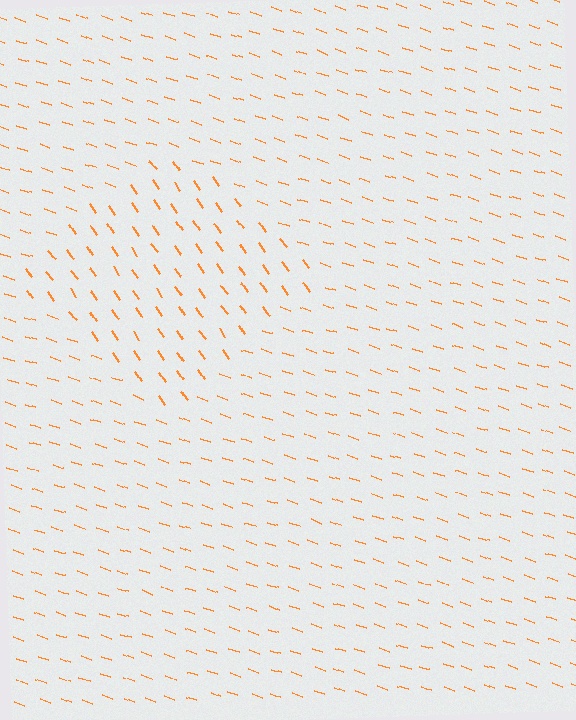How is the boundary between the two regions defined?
The boundary is defined purely by a change in line orientation (approximately 35 degrees difference). All lines are the same color and thickness.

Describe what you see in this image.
The image is filled with small orange line segments. A diamond region in the image has lines oriented differently from the surrounding lines, creating a visible texture boundary.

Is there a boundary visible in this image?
Yes, there is a texture boundary formed by a change in line orientation.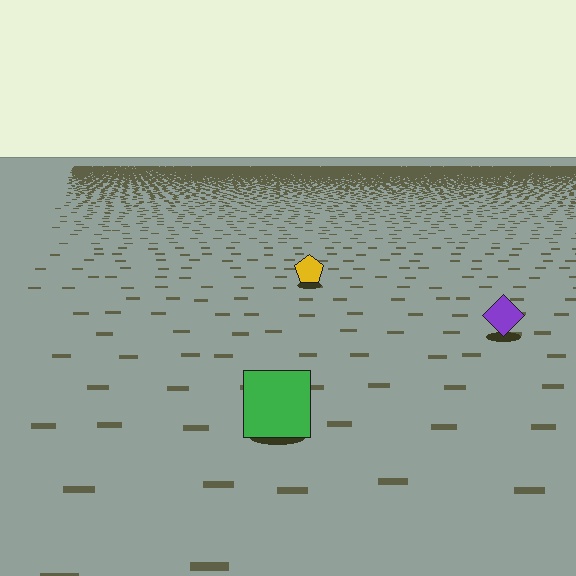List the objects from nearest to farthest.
From nearest to farthest: the green square, the purple diamond, the yellow pentagon.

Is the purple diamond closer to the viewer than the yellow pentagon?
Yes. The purple diamond is closer — you can tell from the texture gradient: the ground texture is coarser near it.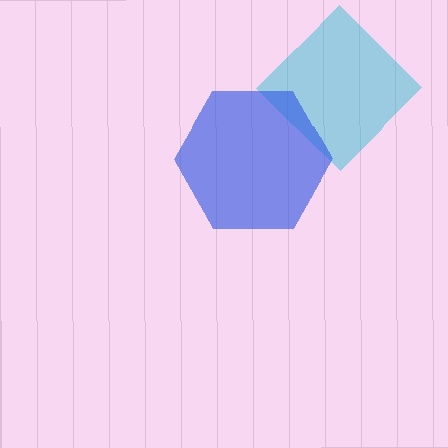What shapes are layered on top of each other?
The layered shapes are: a cyan diamond, a blue hexagon.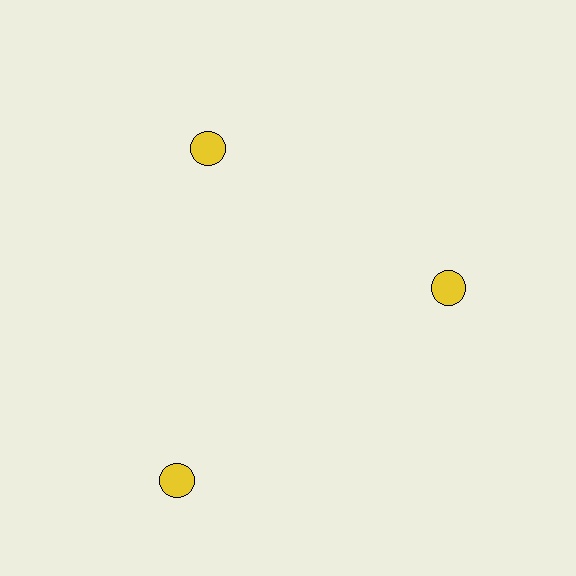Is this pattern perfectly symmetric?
No. The 3 yellow circles are arranged in a ring, but one element near the 7 o'clock position is pushed outward from the center, breaking the 3-fold rotational symmetry.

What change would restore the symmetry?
The symmetry would be restored by moving it inward, back onto the ring so that all 3 circles sit at equal angles and equal distance from the center.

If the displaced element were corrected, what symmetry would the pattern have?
It would have 3-fold rotational symmetry — the pattern would map onto itself every 120 degrees.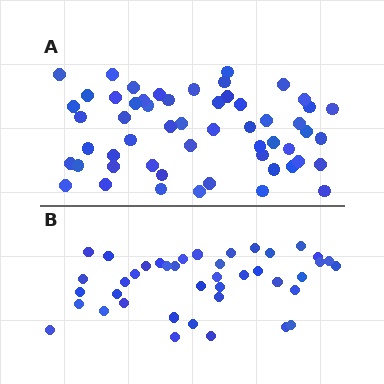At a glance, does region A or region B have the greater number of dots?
Region A (the top region) has more dots.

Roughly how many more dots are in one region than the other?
Region A has approximately 15 more dots than region B.